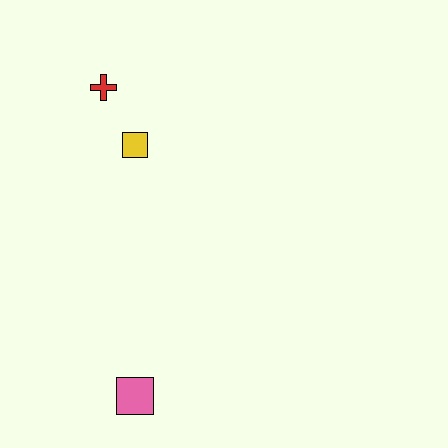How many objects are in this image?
There are 3 objects.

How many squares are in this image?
There are 2 squares.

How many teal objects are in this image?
There are no teal objects.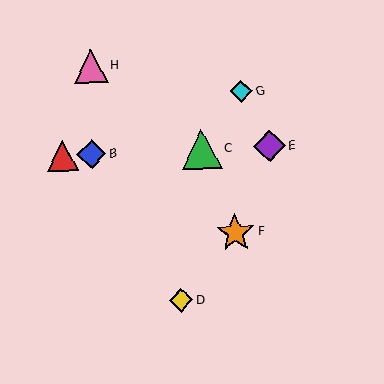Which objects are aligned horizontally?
Objects A, B, C, E are aligned horizontally.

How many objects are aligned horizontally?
4 objects (A, B, C, E) are aligned horizontally.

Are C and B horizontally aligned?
Yes, both are at y≈149.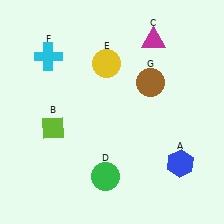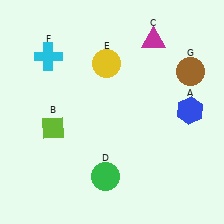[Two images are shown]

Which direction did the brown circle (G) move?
The brown circle (G) moved right.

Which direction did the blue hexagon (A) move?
The blue hexagon (A) moved up.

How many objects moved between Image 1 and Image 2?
2 objects moved between the two images.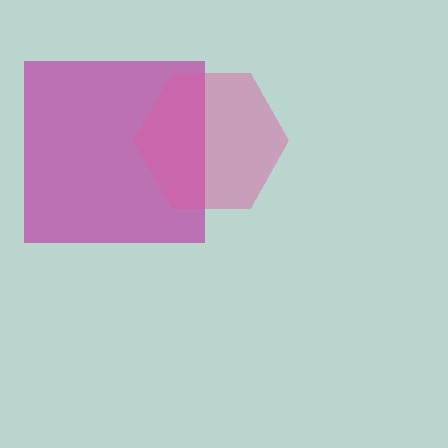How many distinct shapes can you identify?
There are 2 distinct shapes: a magenta square, a pink hexagon.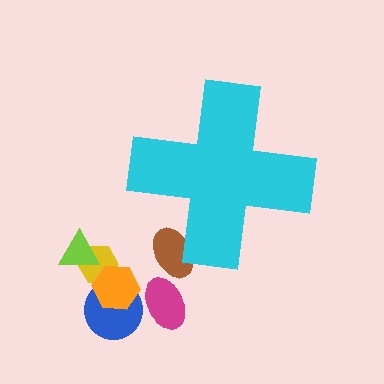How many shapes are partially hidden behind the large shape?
1 shape is partially hidden.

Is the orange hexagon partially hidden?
No, the orange hexagon is fully visible.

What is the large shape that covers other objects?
A cyan cross.